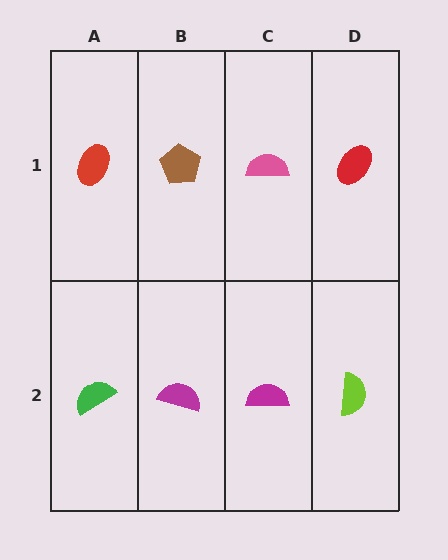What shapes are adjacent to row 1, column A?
A green semicircle (row 2, column A), a brown pentagon (row 1, column B).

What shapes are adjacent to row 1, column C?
A magenta semicircle (row 2, column C), a brown pentagon (row 1, column B), a red ellipse (row 1, column D).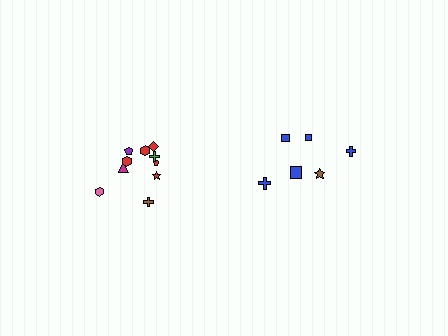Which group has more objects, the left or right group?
The left group.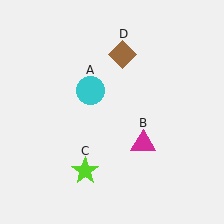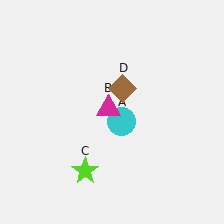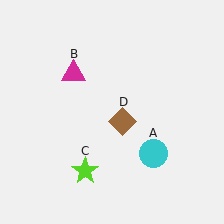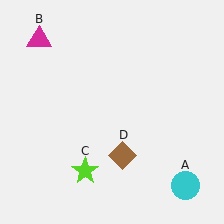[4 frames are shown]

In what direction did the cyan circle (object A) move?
The cyan circle (object A) moved down and to the right.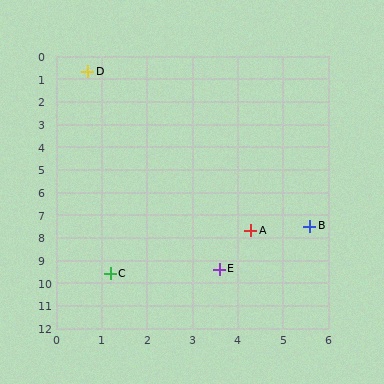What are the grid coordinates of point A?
Point A is at approximately (4.3, 7.7).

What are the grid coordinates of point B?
Point B is at approximately (5.6, 7.5).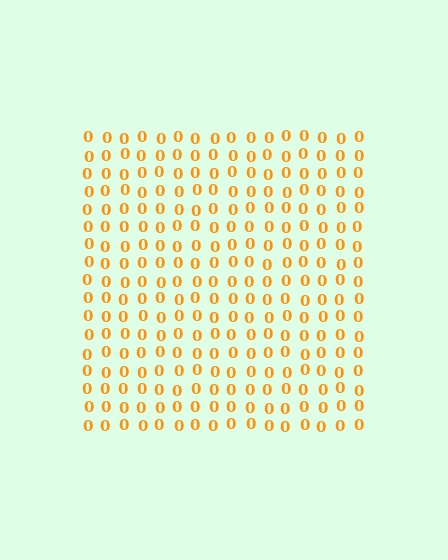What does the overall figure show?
The overall figure shows a square.